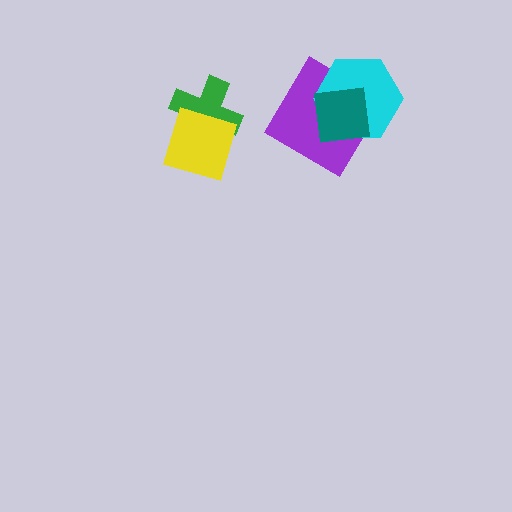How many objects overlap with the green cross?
1 object overlaps with the green cross.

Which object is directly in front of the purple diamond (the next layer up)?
The cyan hexagon is directly in front of the purple diamond.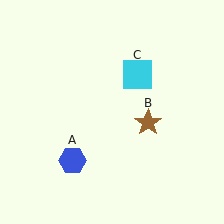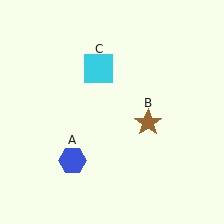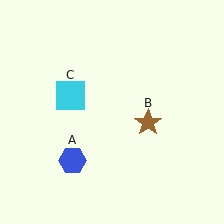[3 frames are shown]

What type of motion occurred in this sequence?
The cyan square (object C) rotated counterclockwise around the center of the scene.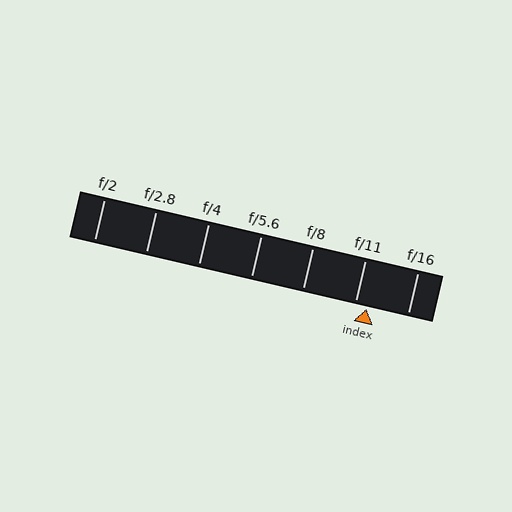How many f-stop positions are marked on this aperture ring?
There are 7 f-stop positions marked.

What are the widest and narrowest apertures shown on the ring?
The widest aperture shown is f/2 and the narrowest is f/16.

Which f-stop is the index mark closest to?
The index mark is closest to f/11.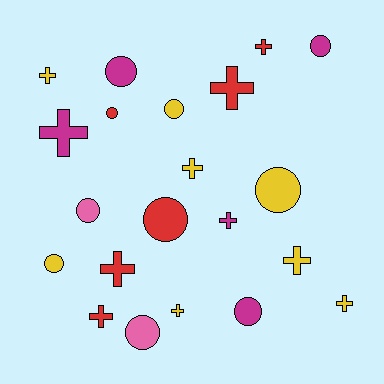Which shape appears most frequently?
Cross, with 11 objects.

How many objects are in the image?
There are 21 objects.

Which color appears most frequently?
Yellow, with 8 objects.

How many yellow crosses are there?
There are 5 yellow crosses.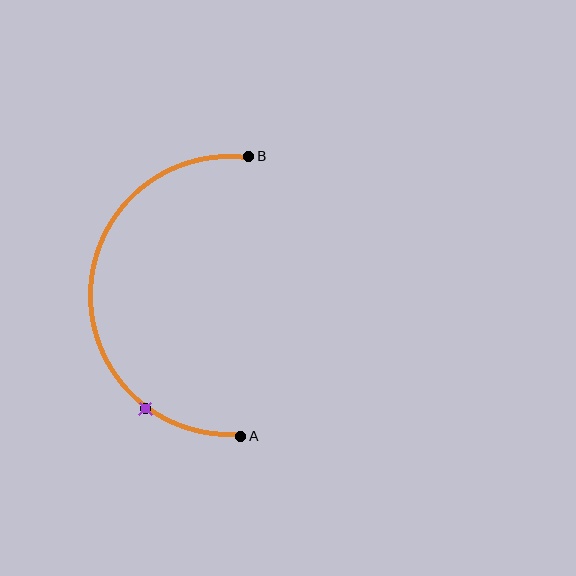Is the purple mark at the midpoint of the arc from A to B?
No. The purple mark lies on the arc but is closer to endpoint A. The arc midpoint would be at the point on the curve equidistant along the arc from both A and B.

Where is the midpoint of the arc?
The arc midpoint is the point on the curve farthest from the straight line joining A and B. It sits to the left of that line.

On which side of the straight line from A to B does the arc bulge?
The arc bulges to the left of the straight line connecting A and B.